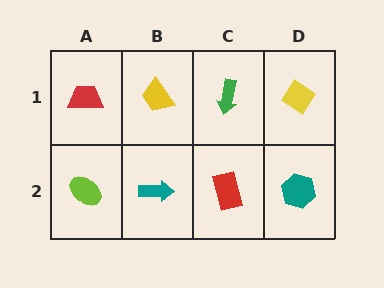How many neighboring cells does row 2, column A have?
2.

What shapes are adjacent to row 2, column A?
A red trapezoid (row 1, column A), a teal arrow (row 2, column B).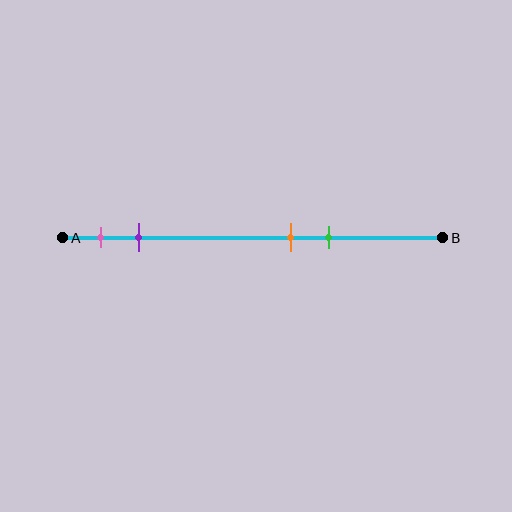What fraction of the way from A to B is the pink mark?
The pink mark is approximately 10% (0.1) of the way from A to B.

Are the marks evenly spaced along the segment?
No, the marks are not evenly spaced.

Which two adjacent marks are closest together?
The orange and green marks are the closest adjacent pair.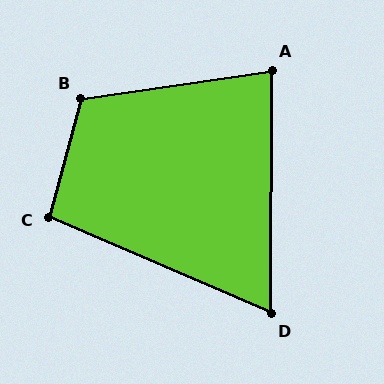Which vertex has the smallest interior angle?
D, at approximately 67 degrees.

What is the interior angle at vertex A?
Approximately 82 degrees (acute).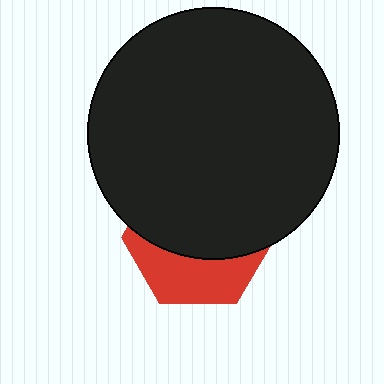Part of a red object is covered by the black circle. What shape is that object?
It is a hexagon.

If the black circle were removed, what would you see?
You would see the complete red hexagon.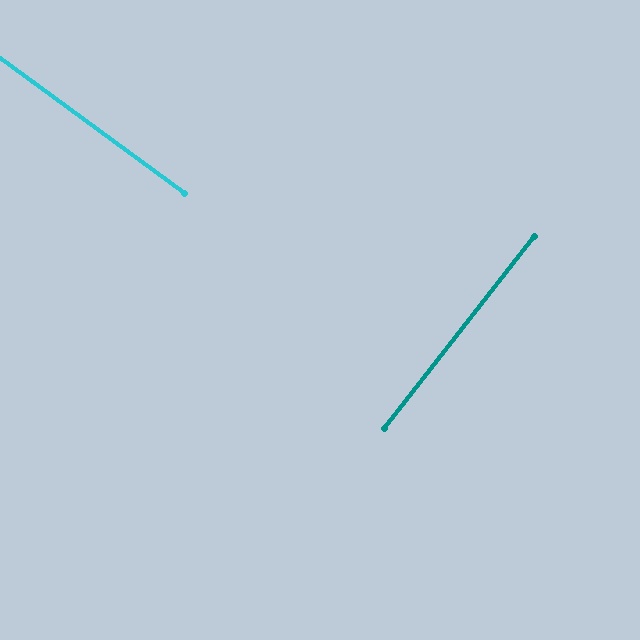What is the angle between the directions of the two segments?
Approximately 88 degrees.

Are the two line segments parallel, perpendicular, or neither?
Perpendicular — they meet at approximately 88°.